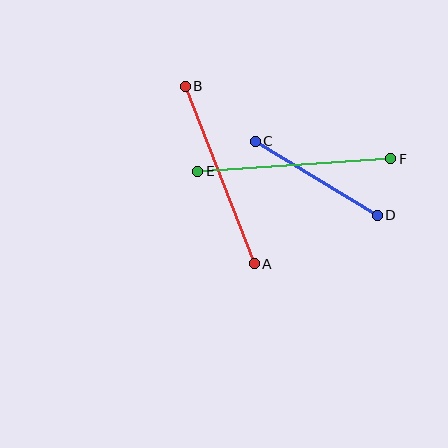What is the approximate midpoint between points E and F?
The midpoint is at approximately (294, 165) pixels.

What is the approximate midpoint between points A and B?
The midpoint is at approximately (220, 175) pixels.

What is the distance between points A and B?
The distance is approximately 190 pixels.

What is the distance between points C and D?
The distance is approximately 143 pixels.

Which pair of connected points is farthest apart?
Points E and F are farthest apart.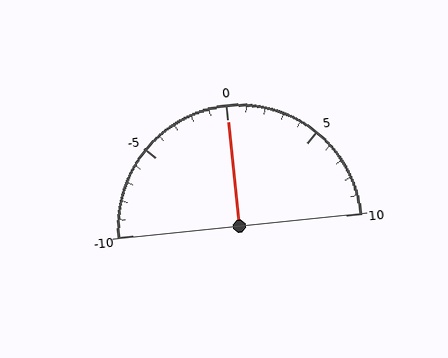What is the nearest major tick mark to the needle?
The nearest major tick mark is 0.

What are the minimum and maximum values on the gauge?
The gauge ranges from -10 to 10.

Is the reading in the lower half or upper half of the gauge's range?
The reading is in the upper half of the range (-10 to 10).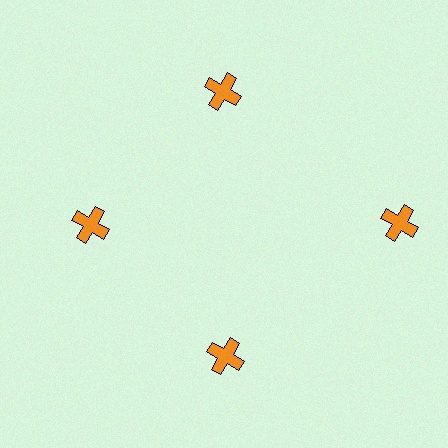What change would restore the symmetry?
The symmetry would be restored by moving it inward, back onto the ring so that all 4 crosses sit at equal angles and equal distance from the center.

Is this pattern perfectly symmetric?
No. The 4 orange crosses are arranged in a ring, but one element near the 3 o'clock position is pushed outward from the center, breaking the 4-fold rotational symmetry.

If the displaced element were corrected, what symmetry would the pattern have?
It would have 4-fold rotational symmetry — the pattern would map onto itself every 90 degrees.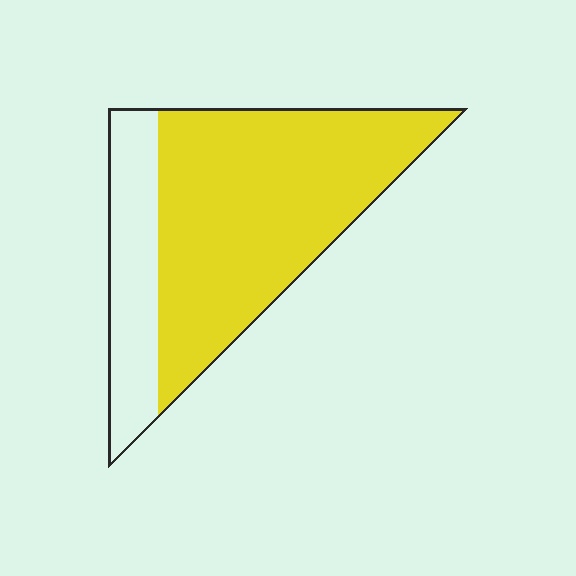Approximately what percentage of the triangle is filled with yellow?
Approximately 75%.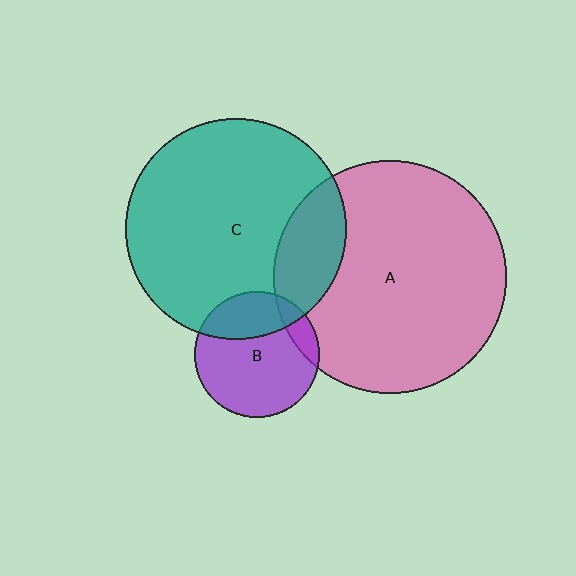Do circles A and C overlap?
Yes.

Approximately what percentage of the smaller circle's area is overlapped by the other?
Approximately 20%.